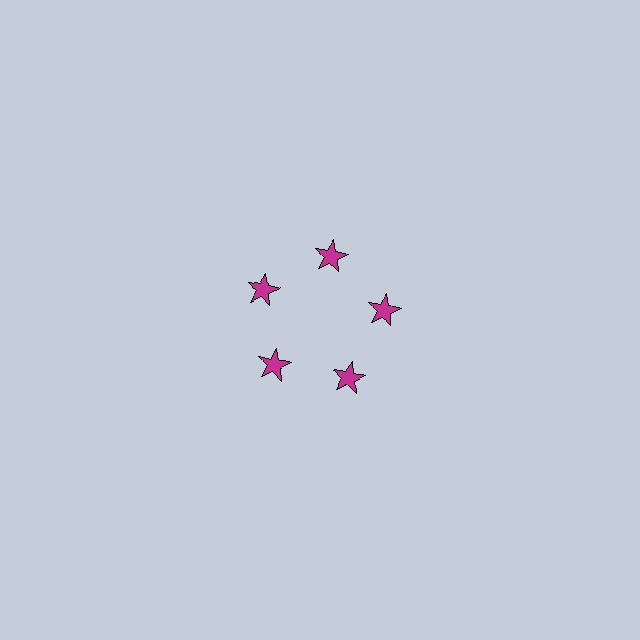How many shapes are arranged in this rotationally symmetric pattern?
There are 5 shapes, arranged in 5 groups of 1.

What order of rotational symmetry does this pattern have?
This pattern has 5-fold rotational symmetry.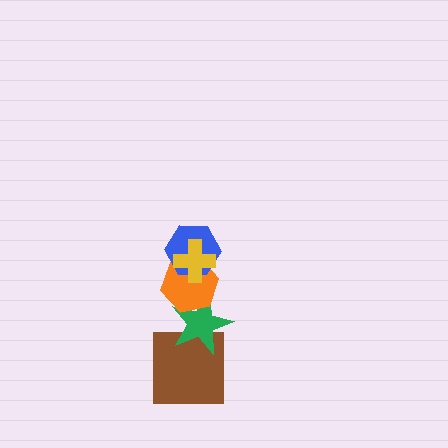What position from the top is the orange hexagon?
The orange hexagon is 3rd from the top.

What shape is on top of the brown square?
The green star is on top of the brown square.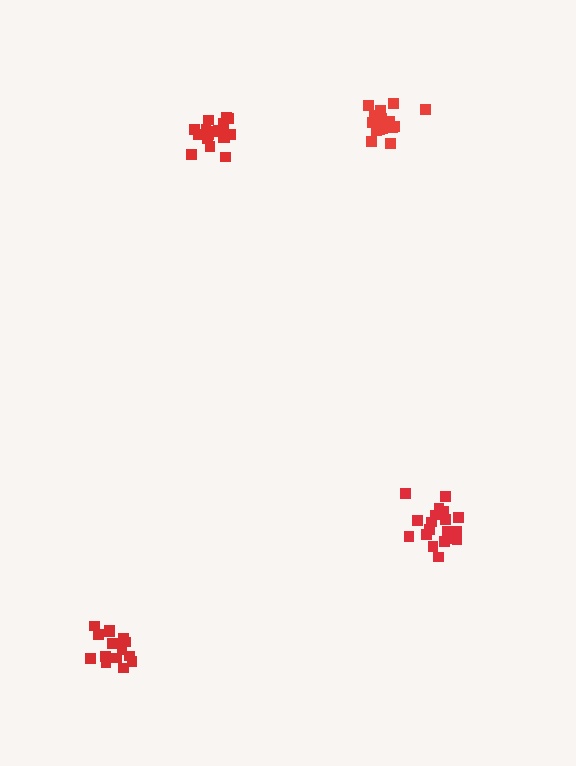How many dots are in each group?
Group 1: 15 dots, Group 2: 15 dots, Group 3: 18 dots, Group 4: 20 dots (68 total).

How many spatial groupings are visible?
There are 4 spatial groupings.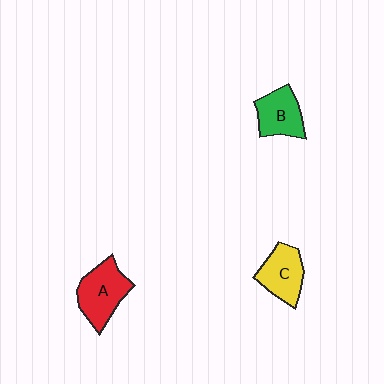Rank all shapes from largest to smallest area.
From largest to smallest: A (red), C (yellow), B (green).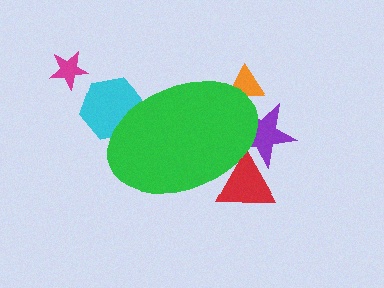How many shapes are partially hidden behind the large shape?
4 shapes are partially hidden.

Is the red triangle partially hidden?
Yes, the red triangle is partially hidden behind the green ellipse.